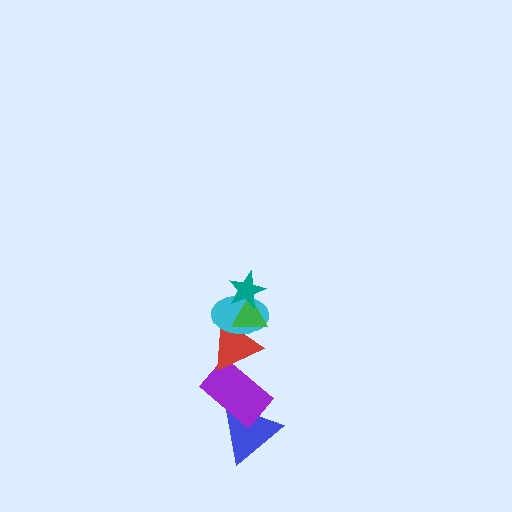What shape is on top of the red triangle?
The cyan ellipse is on top of the red triangle.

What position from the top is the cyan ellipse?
The cyan ellipse is 3rd from the top.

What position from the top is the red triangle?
The red triangle is 4th from the top.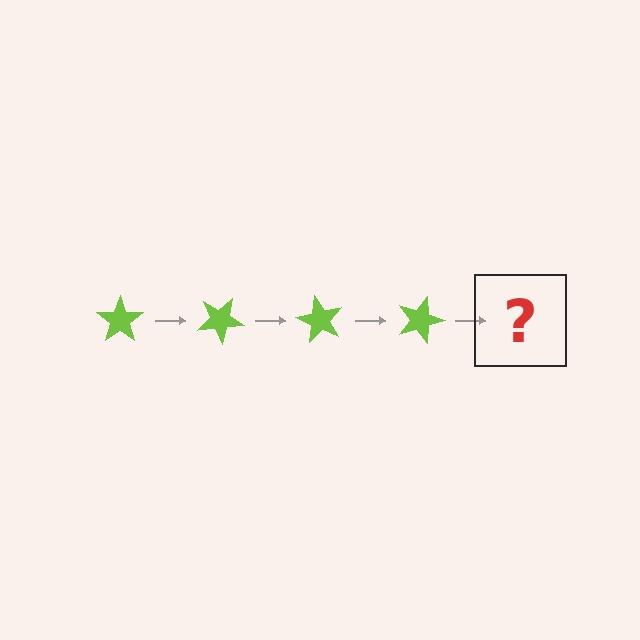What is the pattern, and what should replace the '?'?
The pattern is that the star rotates 30 degrees each step. The '?' should be a lime star rotated 120 degrees.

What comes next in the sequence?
The next element should be a lime star rotated 120 degrees.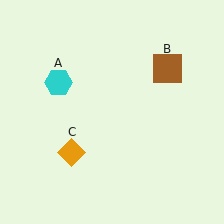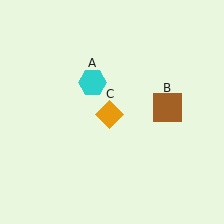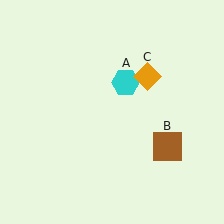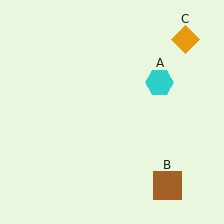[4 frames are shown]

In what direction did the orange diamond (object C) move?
The orange diamond (object C) moved up and to the right.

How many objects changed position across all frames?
3 objects changed position: cyan hexagon (object A), brown square (object B), orange diamond (object C).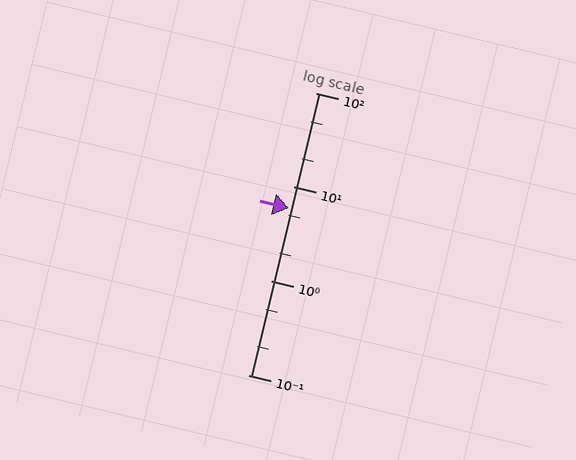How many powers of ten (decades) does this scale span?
The scale spans 3 decades, from 0.1 to 100.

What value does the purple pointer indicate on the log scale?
The pointer indicates approximately 5.9.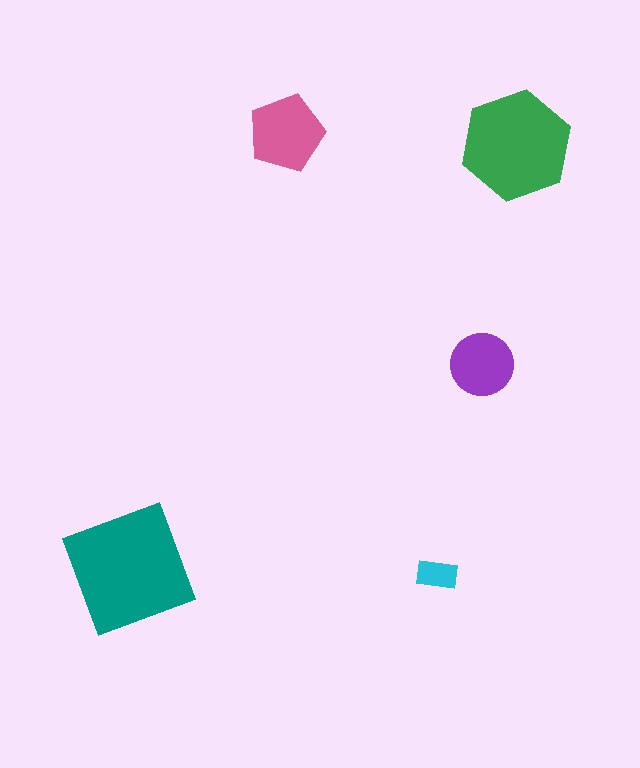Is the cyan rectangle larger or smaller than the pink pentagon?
Smaller.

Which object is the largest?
The teal square.